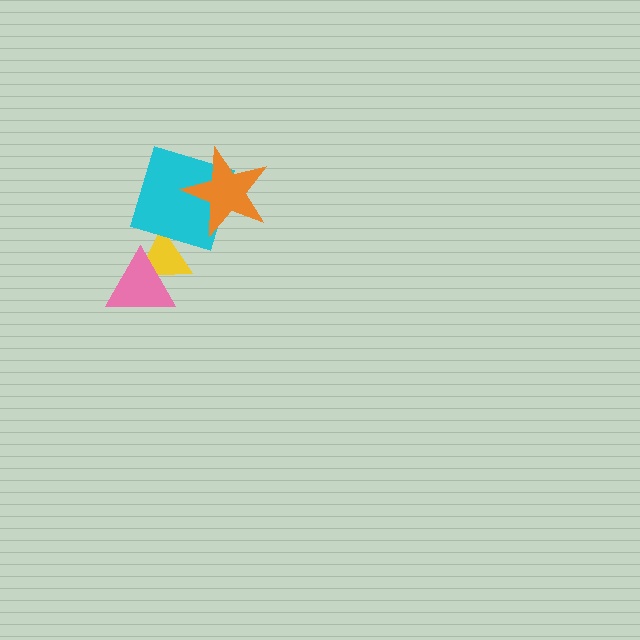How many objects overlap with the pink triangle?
1 object overlaps with the pink triangle.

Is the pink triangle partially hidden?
No, no other shape covers it.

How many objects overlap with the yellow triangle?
2 objects overlap with the yellow triangle.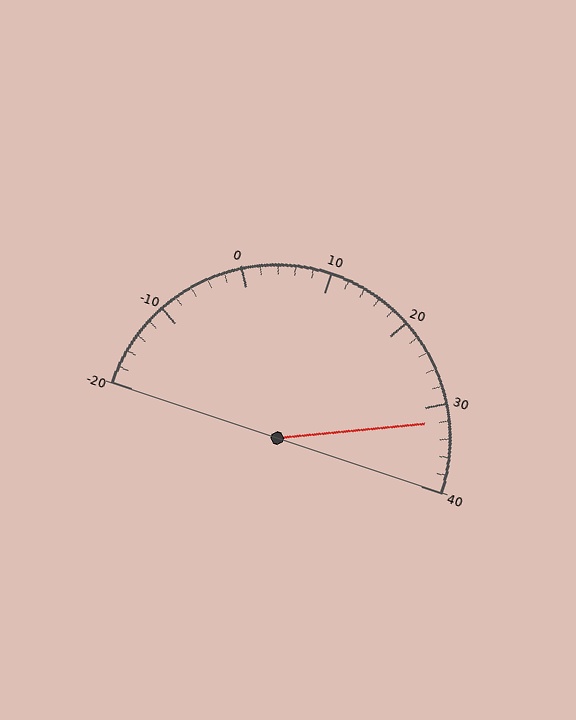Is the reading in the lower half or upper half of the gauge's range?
The reading is in the upper half of the range (-20 to 40).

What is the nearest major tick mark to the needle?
The nearest major tick mark is 30.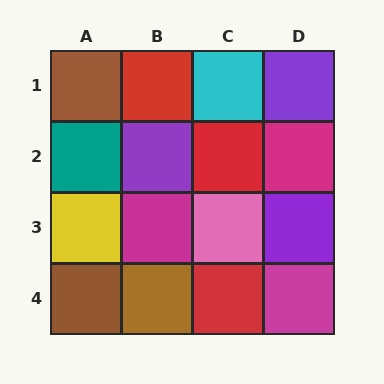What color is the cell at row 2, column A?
Teal.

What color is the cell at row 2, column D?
Magenta.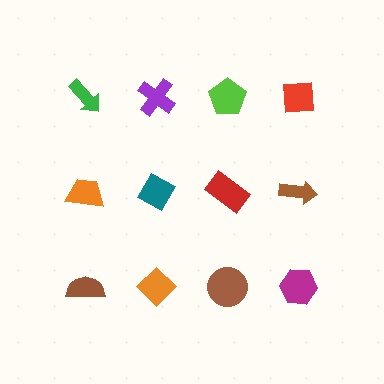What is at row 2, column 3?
A red rectangle.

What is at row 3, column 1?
A brown semicircle.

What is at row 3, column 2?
An orange diamond.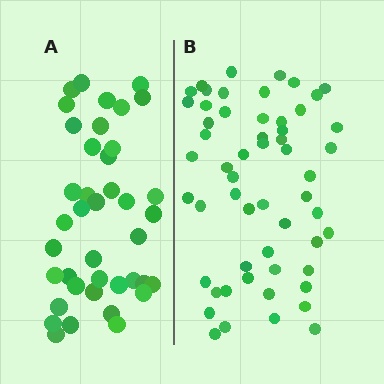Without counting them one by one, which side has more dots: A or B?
Region B (the right region) has more dots.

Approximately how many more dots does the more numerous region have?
Region B has approximately 15 more dots than region A.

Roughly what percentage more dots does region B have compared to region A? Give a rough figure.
About 40% more.